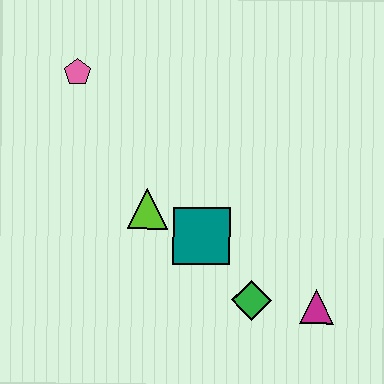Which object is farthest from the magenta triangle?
The pink pentagon is farthest from the magenta triangle.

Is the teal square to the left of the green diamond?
Yes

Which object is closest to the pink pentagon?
The lime triangle is closest to the pink pentagon.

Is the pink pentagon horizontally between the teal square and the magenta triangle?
No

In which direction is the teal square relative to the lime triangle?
The teal square is to the right of the lime triangle.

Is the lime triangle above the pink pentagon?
No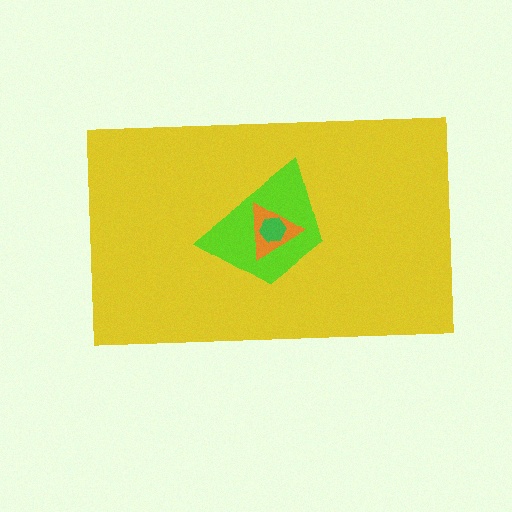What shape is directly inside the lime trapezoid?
The orange triangle.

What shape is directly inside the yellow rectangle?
The lime trapezoid.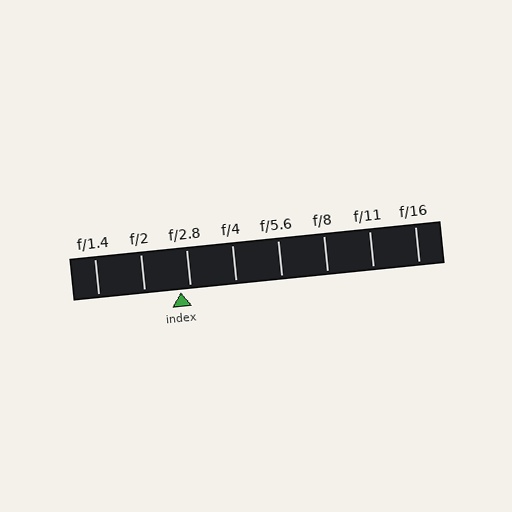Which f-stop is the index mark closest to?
The index mark is closest to f/2.8.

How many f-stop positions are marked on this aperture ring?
There are 8 f-stop positions marked.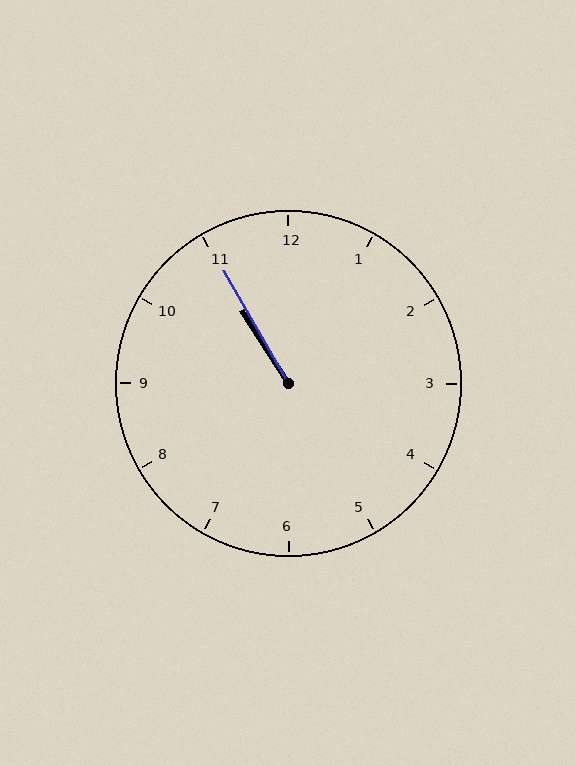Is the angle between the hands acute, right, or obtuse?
It is acute.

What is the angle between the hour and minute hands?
Approximately 2 degrees.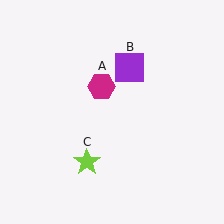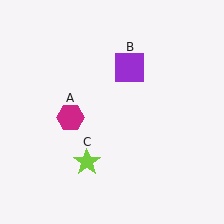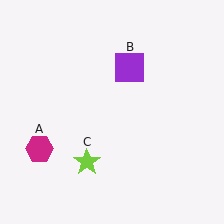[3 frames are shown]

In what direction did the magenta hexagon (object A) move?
The magenta hexagon (object A) moved down and to the left.